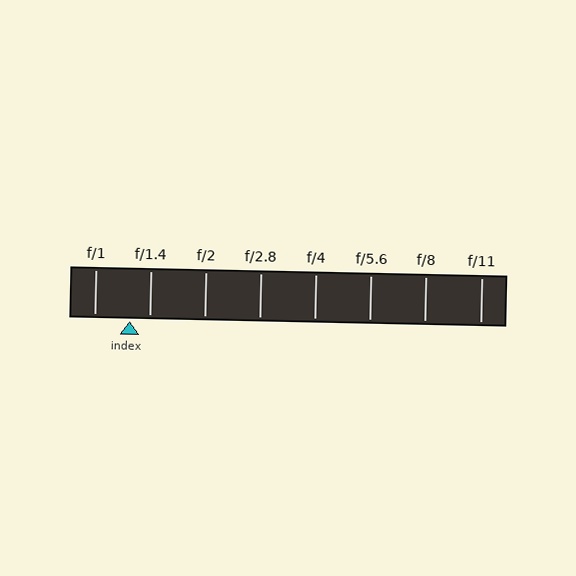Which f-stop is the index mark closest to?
The index mark is closest to f/1.4.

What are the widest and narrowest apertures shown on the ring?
The widest aperture shown is f/1 and the narrowest is f/11.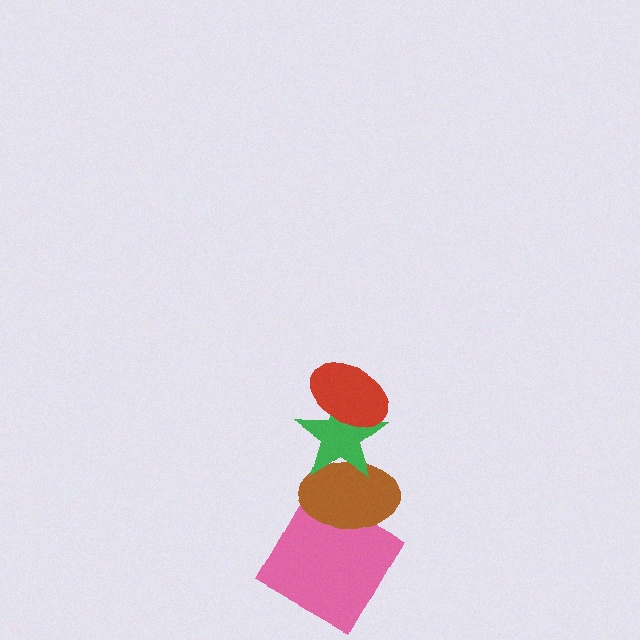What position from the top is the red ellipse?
The red ellipse is 1st from the top.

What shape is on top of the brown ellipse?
The green star is on top of the brown ellipse.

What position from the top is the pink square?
The pink square is 4th from the top.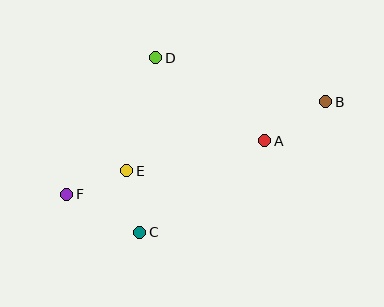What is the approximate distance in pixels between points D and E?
The distance between D and E is approximately 117 pixels.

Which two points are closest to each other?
Points C and E are closest to each other.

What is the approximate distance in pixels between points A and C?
The distance between A and C is approximately 155 pixels.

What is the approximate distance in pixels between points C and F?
The distance between C and F is approximately 82 pixels.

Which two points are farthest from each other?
Points B and F are farthest from each other.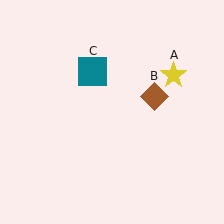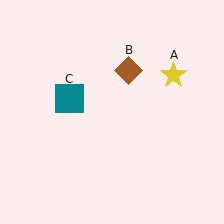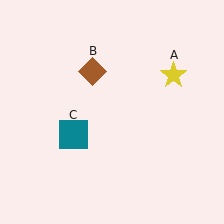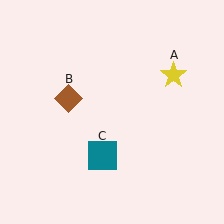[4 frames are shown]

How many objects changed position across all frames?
2 objects changed position: brown diamond (object B), teal square (object C).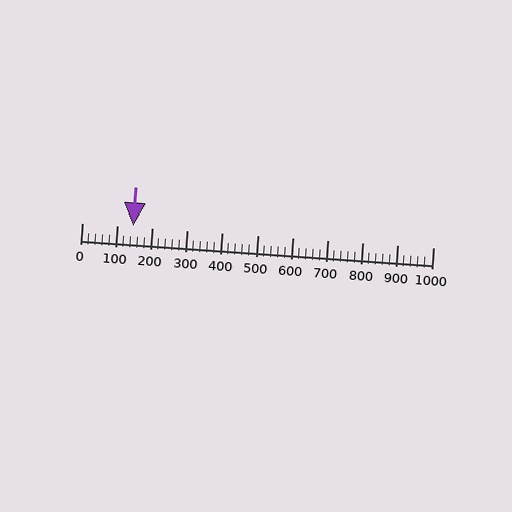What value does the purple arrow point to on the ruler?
The purple arrow points to approximately 145.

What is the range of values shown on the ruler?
The ruler shows values from 0 to 1000.